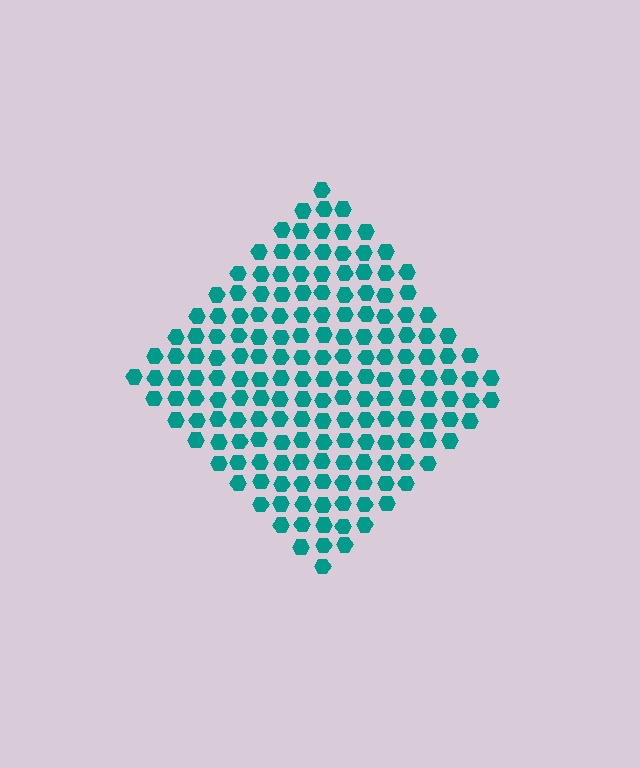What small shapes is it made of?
It is made of small hexagons.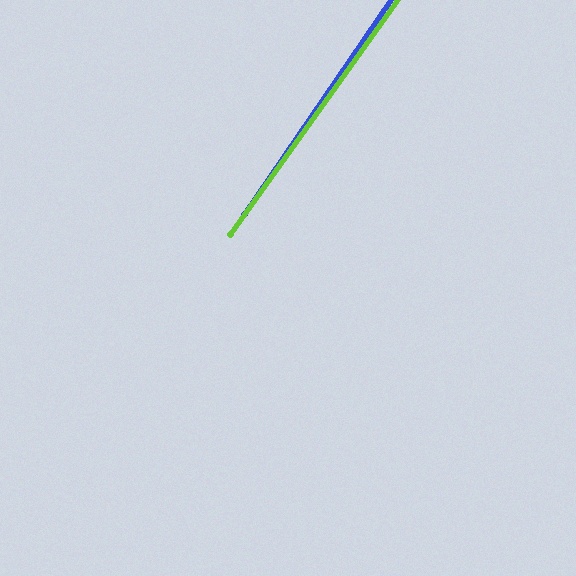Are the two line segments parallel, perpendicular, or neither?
Parallel — their directions differ by only 1.2°.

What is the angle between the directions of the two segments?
Approximately 1 degree.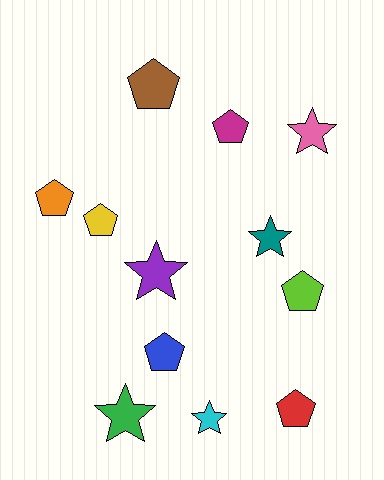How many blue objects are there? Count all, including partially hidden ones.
There is 1 blue object.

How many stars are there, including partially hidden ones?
There are 5 stars.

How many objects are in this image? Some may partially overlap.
There are 12 objects.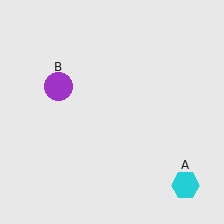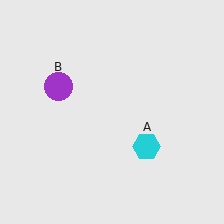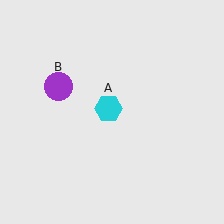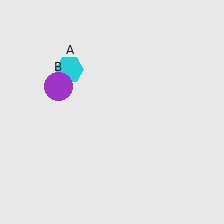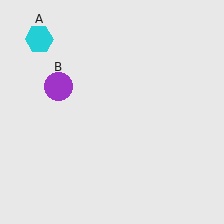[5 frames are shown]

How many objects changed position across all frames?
1 object changed position: cyan hexagon (object A).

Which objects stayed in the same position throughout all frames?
Purple circle (object B) remained stationary.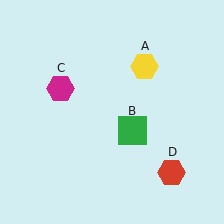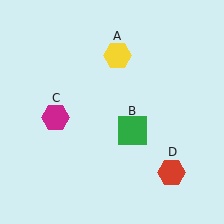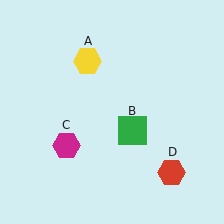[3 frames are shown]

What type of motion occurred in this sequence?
The yellow hexagon (object A), magenta hexagon (object C) rotated counterclockwise around the center of the scene.